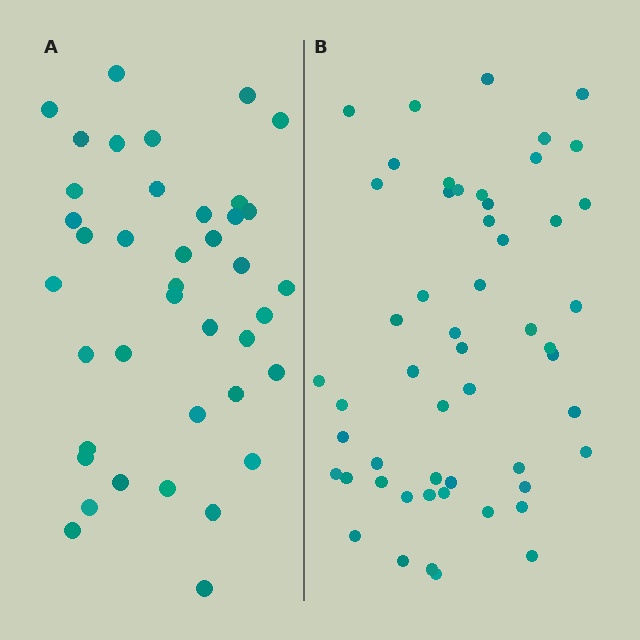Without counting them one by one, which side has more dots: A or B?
Region B (the right region) has more dots.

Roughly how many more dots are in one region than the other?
Region B has approximately 15 more dots than region A.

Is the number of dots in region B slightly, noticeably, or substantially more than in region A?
Region B has noticeably more, but not dramatically so. The ratio is roughly 1.3 to 1.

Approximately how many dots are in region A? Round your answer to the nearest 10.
About 40 dots.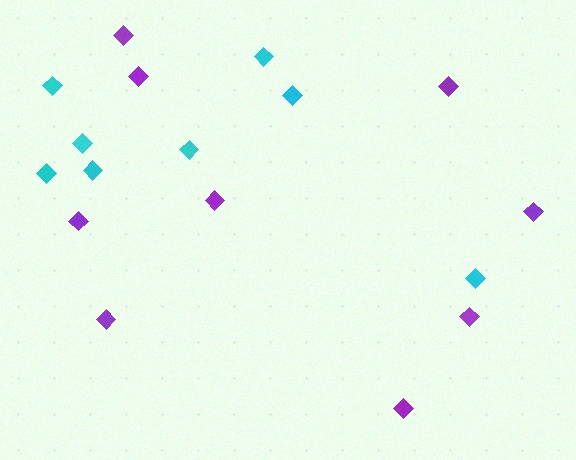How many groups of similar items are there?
There are 2 groups: one group of cyan diamonds (8) and one group of purple diamonds (9).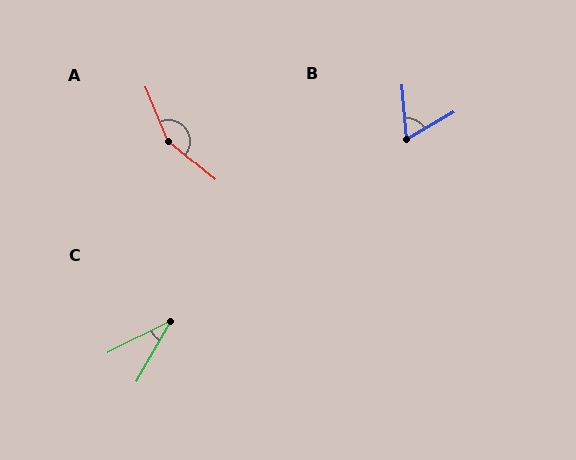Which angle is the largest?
A, at approximately 152 degrees.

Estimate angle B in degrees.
Approximately 64 degrees.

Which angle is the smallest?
C, at approximately 34 degrees.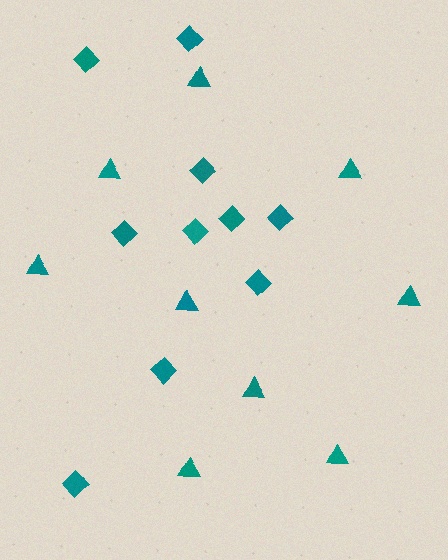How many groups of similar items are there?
There are 2 groups: one group of triangles (9) and one group of diamonds (10).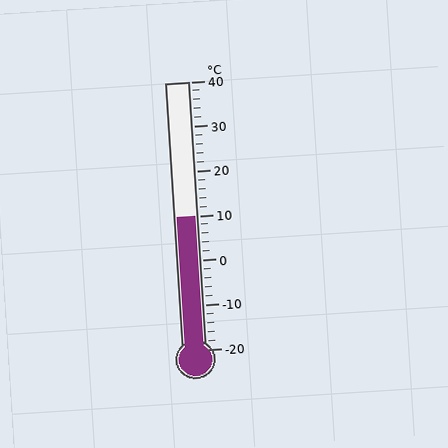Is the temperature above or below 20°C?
The temperature is below 20°C.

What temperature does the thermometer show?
The thermometer shows approximately 10°C.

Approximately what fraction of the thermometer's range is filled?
The thermometer is filled to approximately 50% of its range.